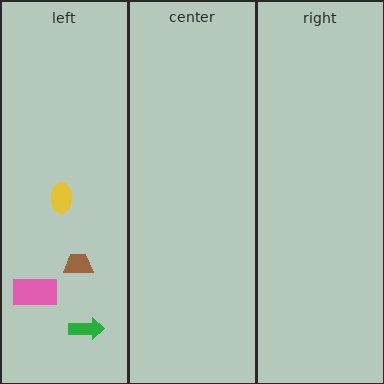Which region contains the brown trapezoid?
The left region.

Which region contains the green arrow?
The left region.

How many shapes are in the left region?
4.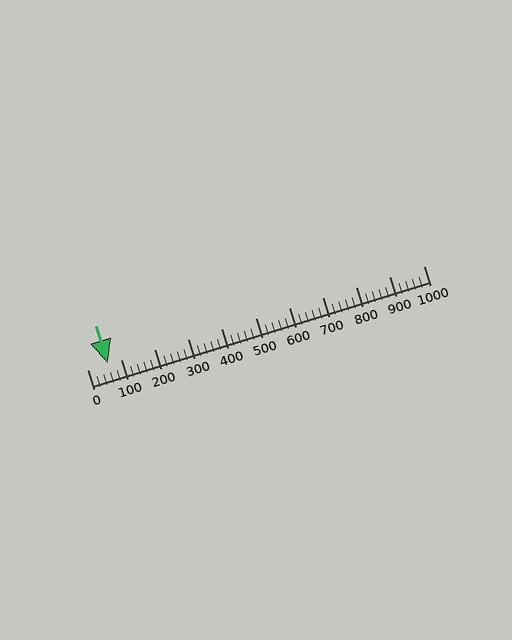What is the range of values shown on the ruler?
The ruler shows values from 0 to 1000.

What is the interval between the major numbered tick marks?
The major tick marks are spaced 100 units apart.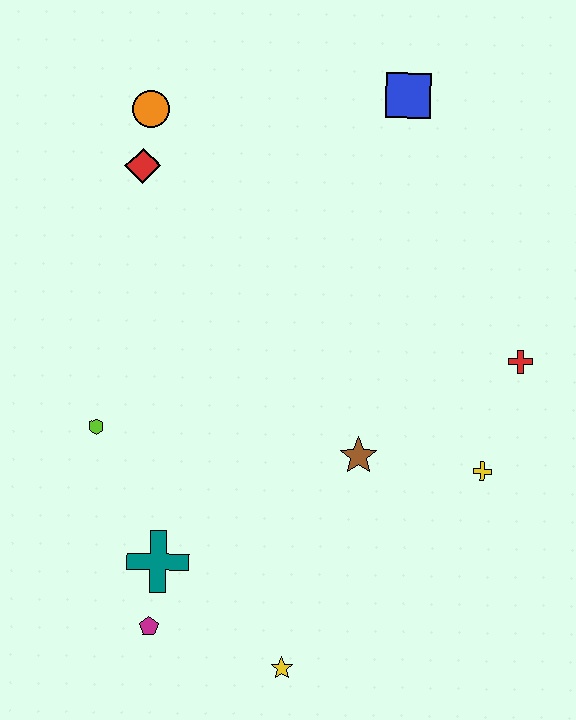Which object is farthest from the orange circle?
The yellow star is farthest from the orange circle.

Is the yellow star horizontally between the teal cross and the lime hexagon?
No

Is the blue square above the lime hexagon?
Yes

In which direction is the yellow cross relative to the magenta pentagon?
The yellow cross is to the right of the magenta pentagon.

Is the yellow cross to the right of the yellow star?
Yes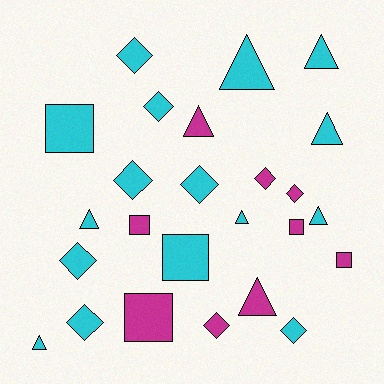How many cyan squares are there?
There are 2 cyan squares.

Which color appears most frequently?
Cyan, with 16 objects.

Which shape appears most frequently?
Diamond, with 10 objects.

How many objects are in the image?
There are 25 objects.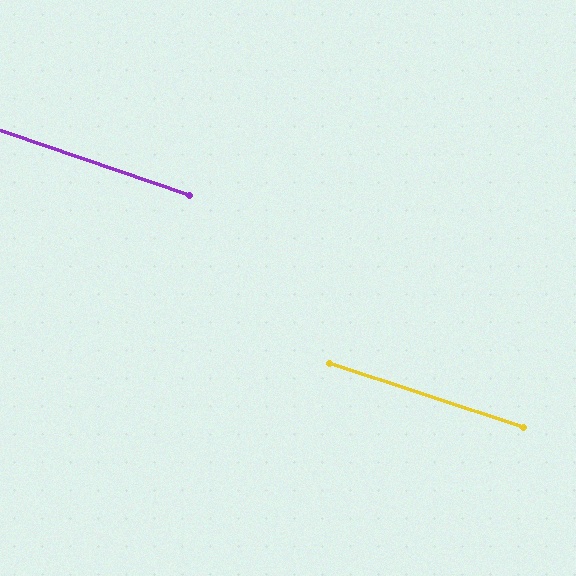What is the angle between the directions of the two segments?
Approximately 1 degree.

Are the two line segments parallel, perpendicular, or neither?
Parallel — their directions differ by only 0.6°.